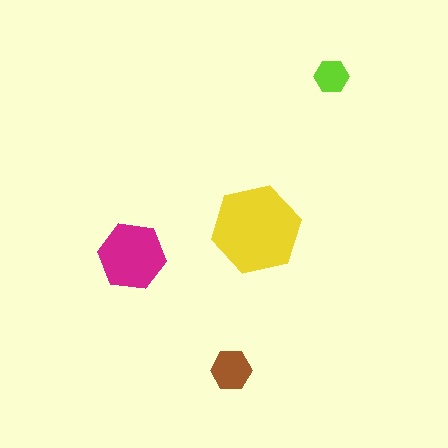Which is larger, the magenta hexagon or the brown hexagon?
The magenta one.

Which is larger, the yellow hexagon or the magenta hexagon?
The yellow one.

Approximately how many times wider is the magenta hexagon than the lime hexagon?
About 2 times wider.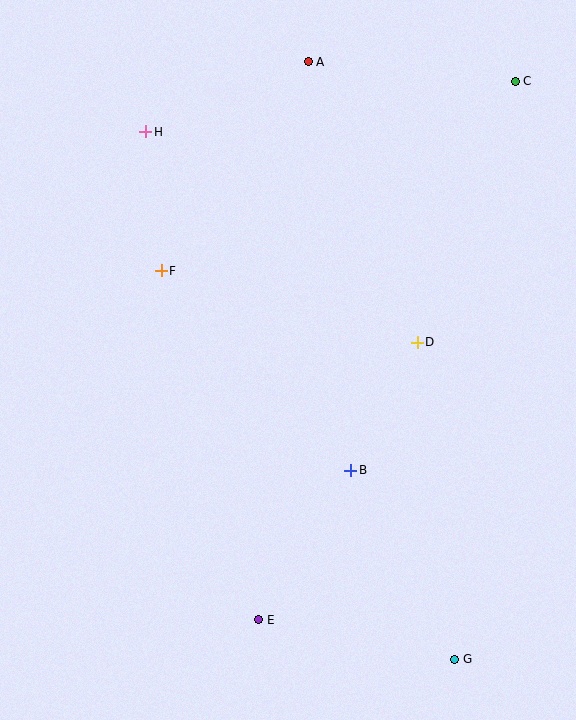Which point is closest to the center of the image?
Point B at (351, 470) is closest to the center.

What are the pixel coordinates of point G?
Point G is at (455, 659).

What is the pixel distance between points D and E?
The distance between D and E is 320 pixels.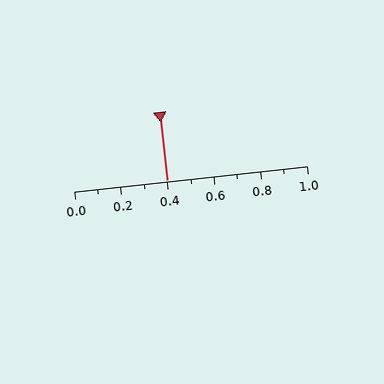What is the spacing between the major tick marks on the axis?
The major ticks are spaced 0.2 apart.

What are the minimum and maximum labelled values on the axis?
The axis runs from 0.0 to 1.0.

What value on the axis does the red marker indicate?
The marker indicates approximately 0.4.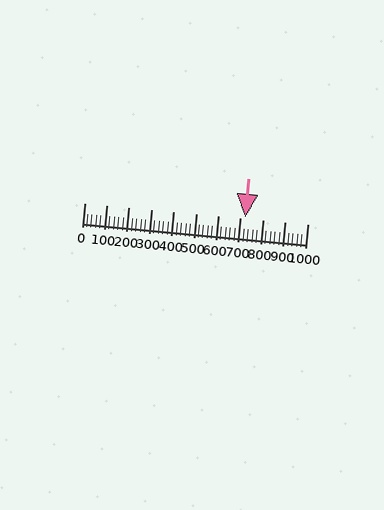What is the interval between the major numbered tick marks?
The major tick marks are spaced 100 units apart.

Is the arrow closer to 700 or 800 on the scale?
The arrow is closer to 700.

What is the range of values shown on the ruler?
The ruler shows values from 0 to 1000.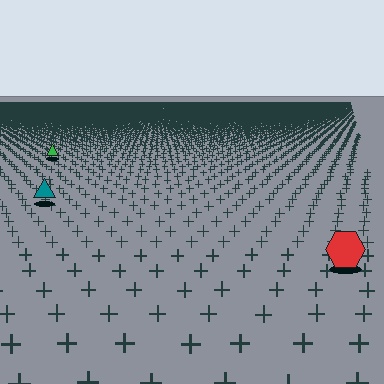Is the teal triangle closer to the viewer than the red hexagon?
No. The red hexagon is closer — you can tell from the texture gradient: the ground texture is coarser near it.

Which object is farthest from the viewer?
The green triangle is farthest from the viewer. It appears smaller and the ground texture around it is denser.